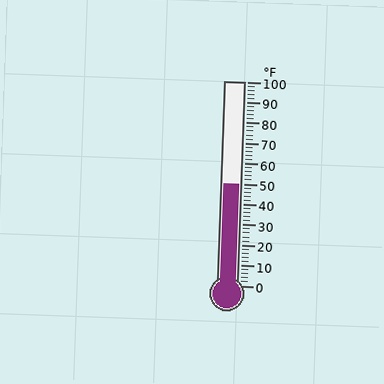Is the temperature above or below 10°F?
The temperature is above 10°F.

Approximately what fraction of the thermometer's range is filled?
The thermometer is filled to approximately 50% of its range.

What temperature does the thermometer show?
The thermometer shows approximately 50°F.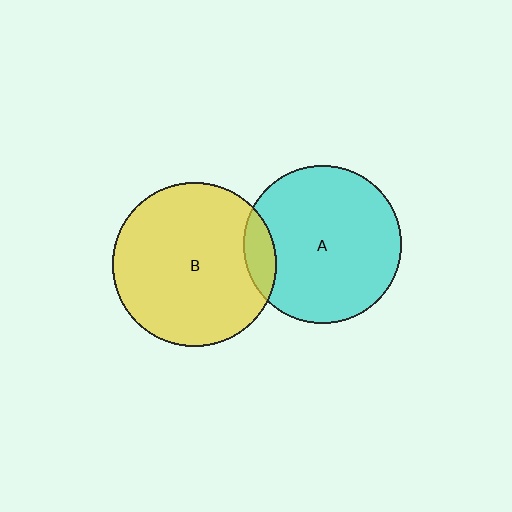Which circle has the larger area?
Circle B (yellow).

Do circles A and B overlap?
Yes.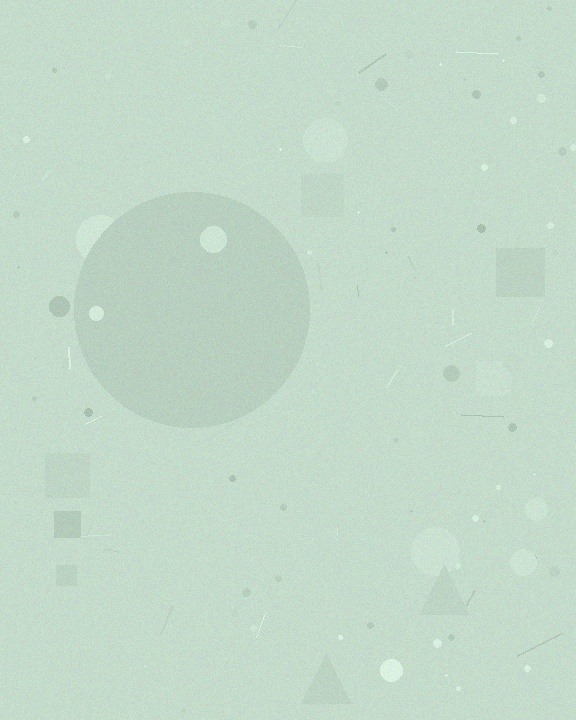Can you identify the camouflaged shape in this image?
The camouflaged shape is a circle.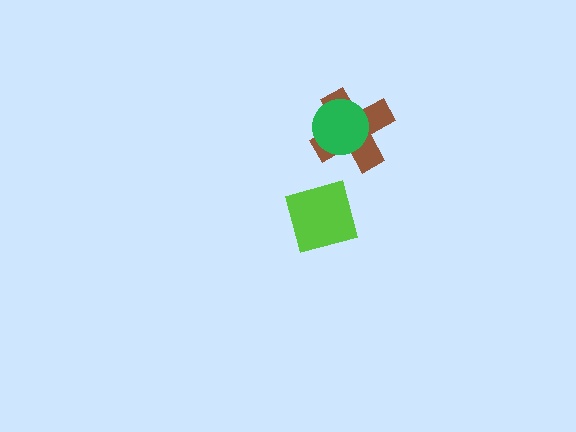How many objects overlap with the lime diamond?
0 objects overlap with the lime diamond.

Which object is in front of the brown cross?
The green circle is in front of the brown cross.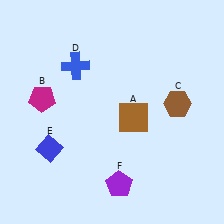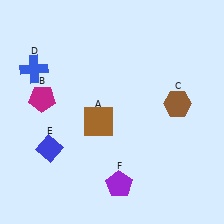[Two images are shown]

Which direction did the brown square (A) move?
The brown square (A) moved left.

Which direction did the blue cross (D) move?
The blue cross (D) moved left.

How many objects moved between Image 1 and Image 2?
2 objects moved between the two images.